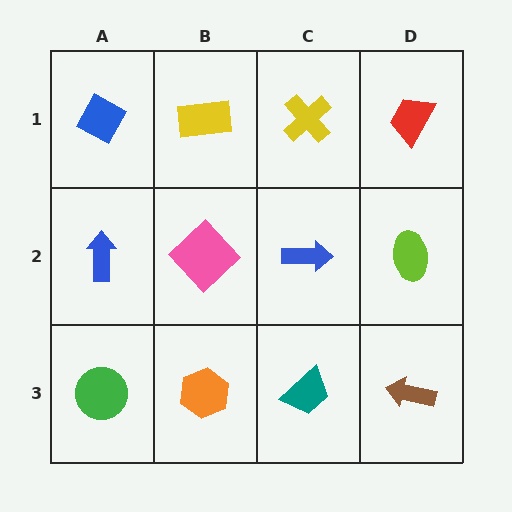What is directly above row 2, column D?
A red trapezoid.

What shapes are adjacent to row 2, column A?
A blue diamond (row 1, column A), a green circle (row 3, column A), a pink diamond (row 2, column B).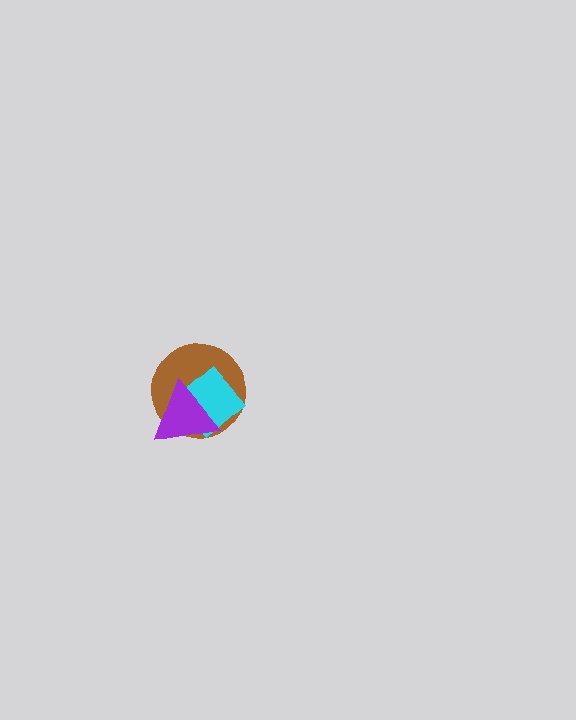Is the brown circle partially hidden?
Yes, it is partially covered by another shape.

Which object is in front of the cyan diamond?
The purple triangle is in front of the cyan diamond.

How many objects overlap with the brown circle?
2 objects overlap with the brown circle.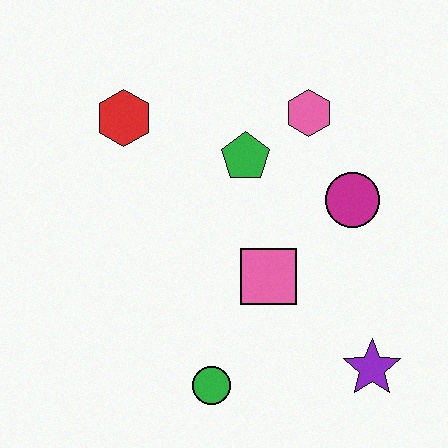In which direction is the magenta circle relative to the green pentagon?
The magenta circle is to the right of the green pentagon.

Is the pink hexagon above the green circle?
Yes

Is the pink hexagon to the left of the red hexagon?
No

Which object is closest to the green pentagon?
The pink hexagon is closest to the green pentagon.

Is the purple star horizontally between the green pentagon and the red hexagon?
No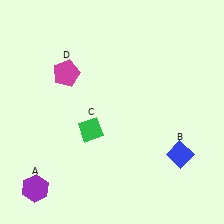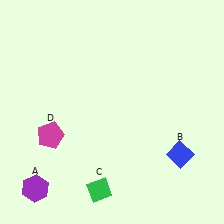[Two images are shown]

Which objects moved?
The objects that moved are: the green diamond (C), the magenta pentagon (D).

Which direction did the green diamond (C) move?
The green diamond (C) moved down.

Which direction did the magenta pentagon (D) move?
The magenta pentagon (D) moved down.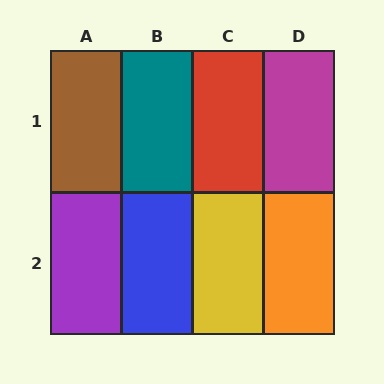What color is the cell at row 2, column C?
Yellow.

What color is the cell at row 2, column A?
Purple.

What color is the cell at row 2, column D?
Orange.